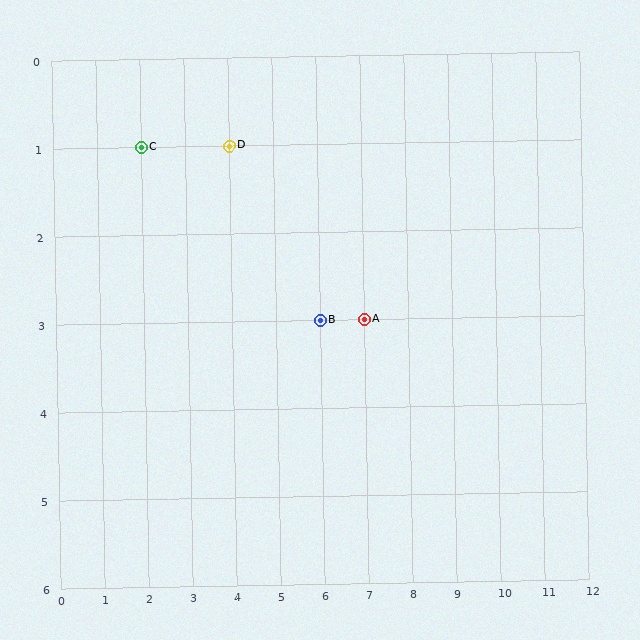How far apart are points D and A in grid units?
Points D and A are 3 columns and 2 rows apart (about 3.6 grid units diagonally).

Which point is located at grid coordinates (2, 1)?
Point C is at (2, 1).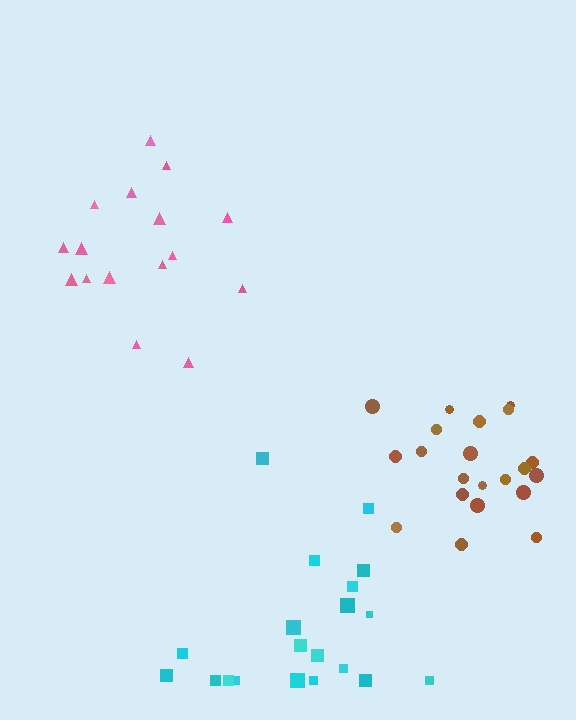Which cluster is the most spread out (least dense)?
Cyan.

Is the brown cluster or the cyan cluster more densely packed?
Brown.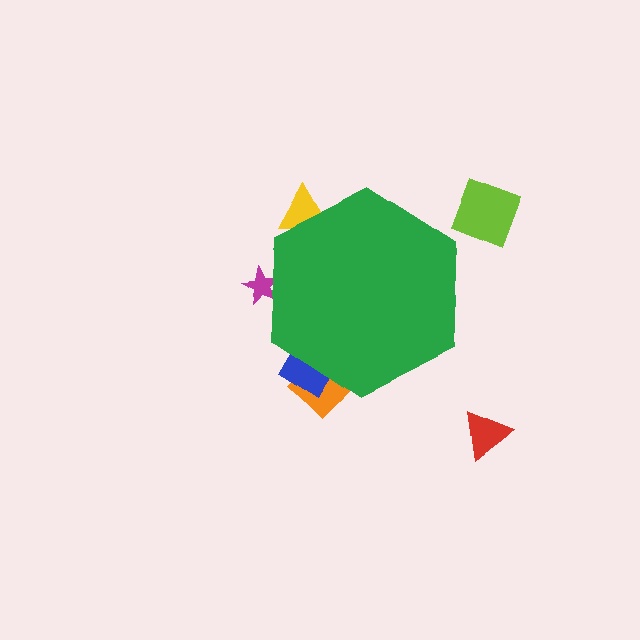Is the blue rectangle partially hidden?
Yes, the blue rectangle is partially hidden behind the green hexagon.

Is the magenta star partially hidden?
Yes, the magenta star is partially hidden behind the green hexagon.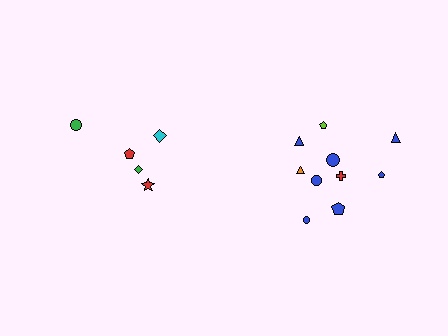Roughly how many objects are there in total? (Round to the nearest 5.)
Roughly 15 objects in total.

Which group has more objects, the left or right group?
The right group.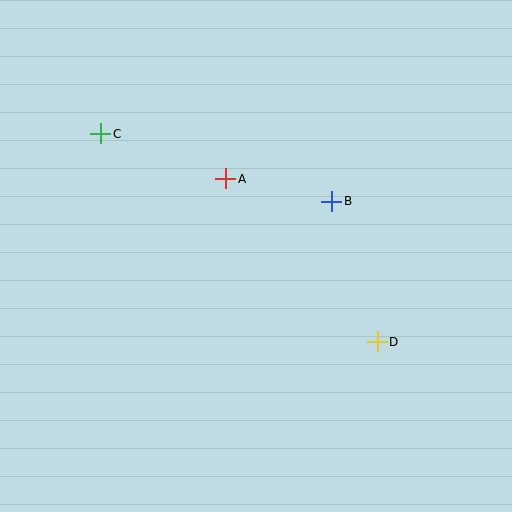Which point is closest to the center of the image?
Point A at (226, 179) is closest to the center.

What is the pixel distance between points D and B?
The distance between D and B is 148 pixels.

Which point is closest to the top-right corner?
Point B is closest to the top-right corner.